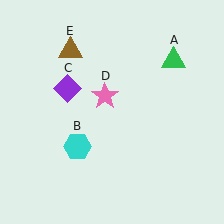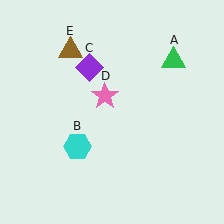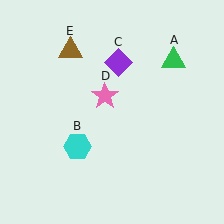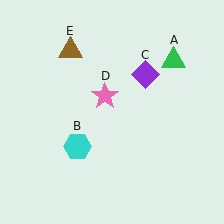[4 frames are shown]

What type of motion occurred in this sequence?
The purple diamond (object C) rotated clockwise around the center of the scene.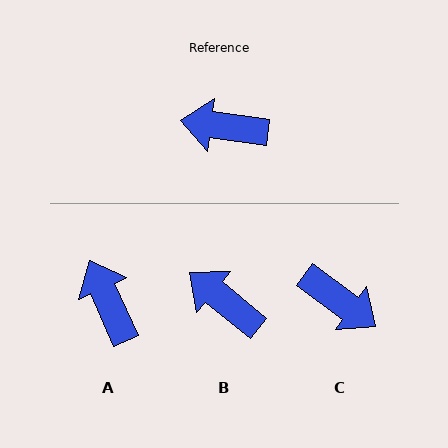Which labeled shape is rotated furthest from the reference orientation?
C, about 151 degrees away.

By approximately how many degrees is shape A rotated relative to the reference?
Approximately 58 degrees clockwise.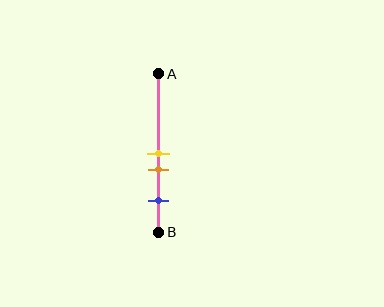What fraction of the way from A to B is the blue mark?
The blue mark is approximately 80% (0.8) of the way from A to B.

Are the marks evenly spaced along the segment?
No, the marks are not evenly spaced.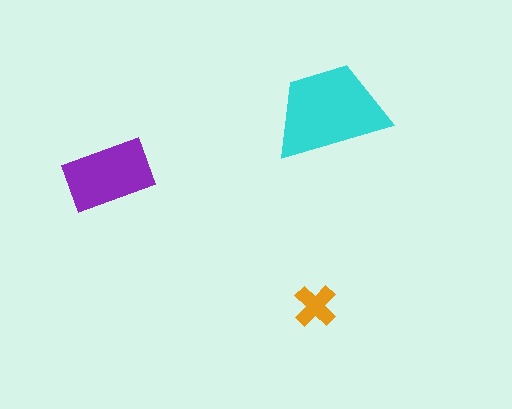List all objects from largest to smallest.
The cyan trapezoid, the purple rectangle, the orange cross.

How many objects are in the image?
There are 3 objects in the image.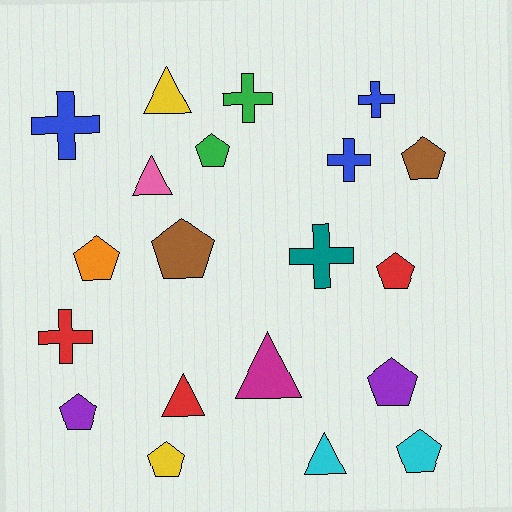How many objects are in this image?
There are 20 objects.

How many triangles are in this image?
There are 5 triangles.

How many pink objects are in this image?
There is 1 pink object.